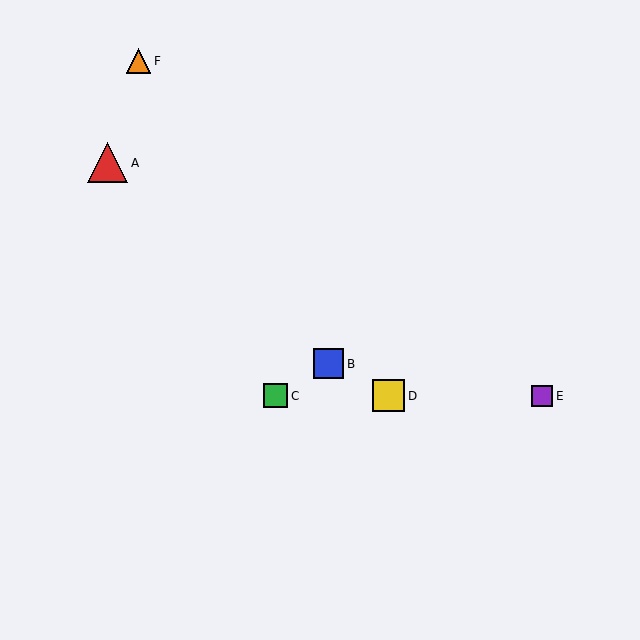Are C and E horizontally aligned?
Yes, both are at y≈396.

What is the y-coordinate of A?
Object A is at y≈163.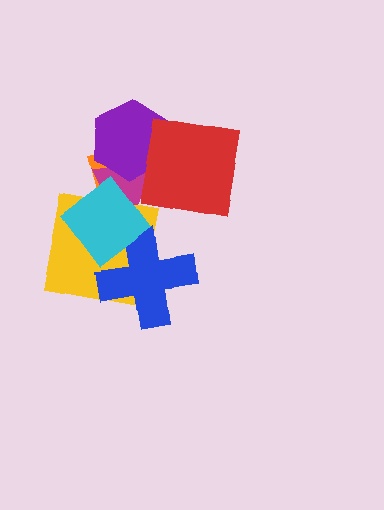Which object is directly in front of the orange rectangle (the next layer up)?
The magenta triangle is directly in front of the orange rectangle.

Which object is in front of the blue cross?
The cyan diamond is in front of the blue cross.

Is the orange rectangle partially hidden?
Yes, it is partially covered by another shape.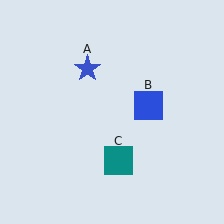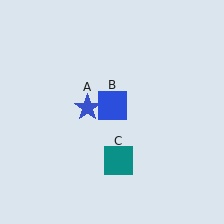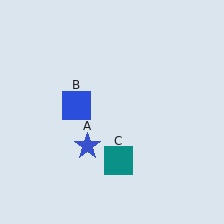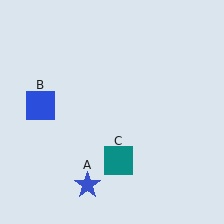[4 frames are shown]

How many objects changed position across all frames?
2 objects changed position: blue star (object A), blue square (object B).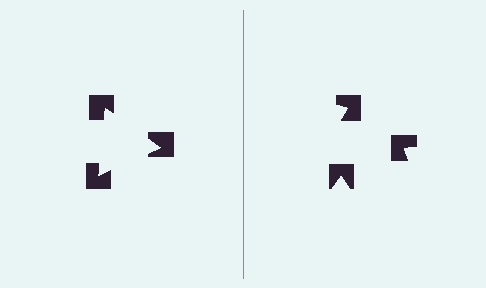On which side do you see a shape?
An illusory triangle appears on the left side. On the right side the wedge cuts are rotated, so no coherent shape forms.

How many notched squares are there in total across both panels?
6 — 3 on each side.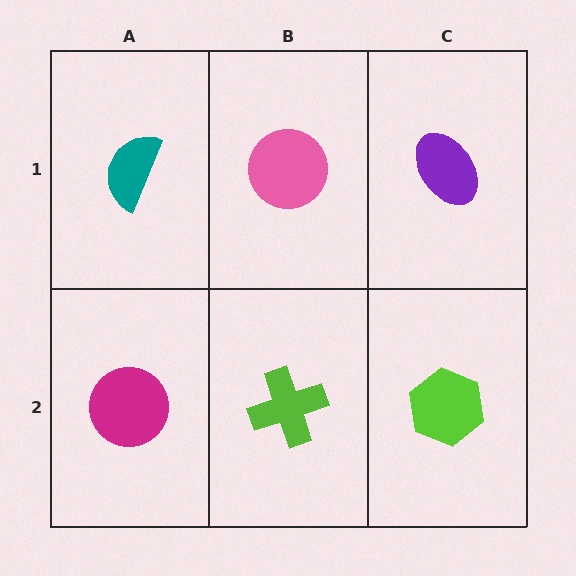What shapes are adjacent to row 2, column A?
A teal semicircle (row 1, column A), a lime cross (row 2, column B).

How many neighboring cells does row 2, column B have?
3.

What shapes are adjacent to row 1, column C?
A lime hexagon (row 2, column C), a pink circle (row 1, column B).